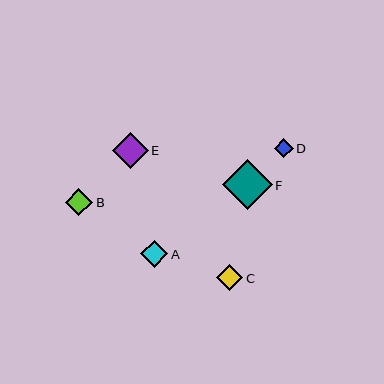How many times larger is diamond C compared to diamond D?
Diamond C is approximately 1.4 times the size of diamond D.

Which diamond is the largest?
Diamond F is the largest with a size of approximately 50 pixels.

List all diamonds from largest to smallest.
From largest to smallest: F, E, B, A, C, D.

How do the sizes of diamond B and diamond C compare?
Diamond B and diamond C are approximately the same size.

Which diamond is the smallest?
Diamond D is the smallest with a size of approximately 19 pixels.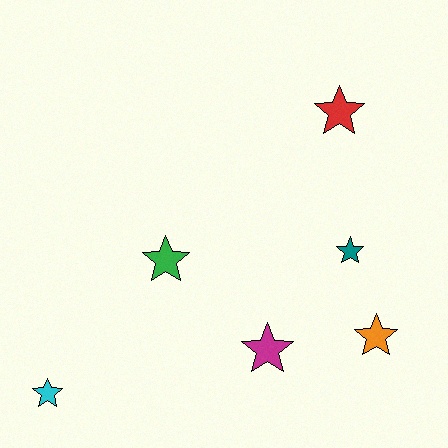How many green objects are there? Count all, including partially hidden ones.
There is 1 green object.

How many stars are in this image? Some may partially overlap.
There are 6 stars.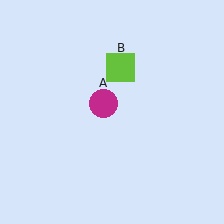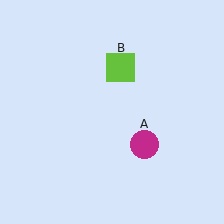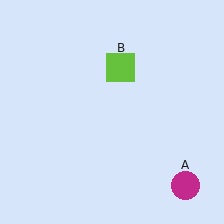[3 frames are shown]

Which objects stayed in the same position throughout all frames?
Lime square (object B) remained stationary.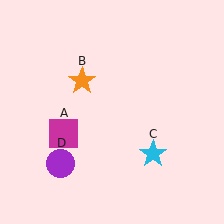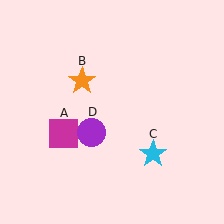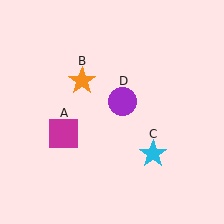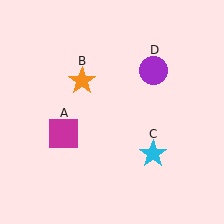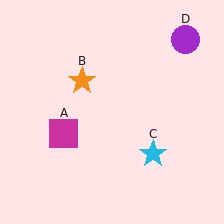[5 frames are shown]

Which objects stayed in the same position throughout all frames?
Magenta square (object A) and orange star (object B) and cyan star (object C) remained stationary.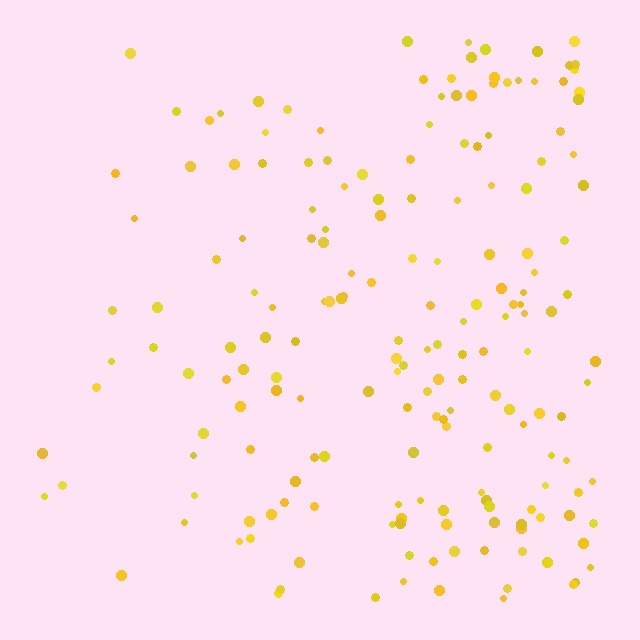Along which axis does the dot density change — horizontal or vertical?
Horizontal.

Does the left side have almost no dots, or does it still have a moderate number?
Still a moderate number, just noticeably fewer than the right.